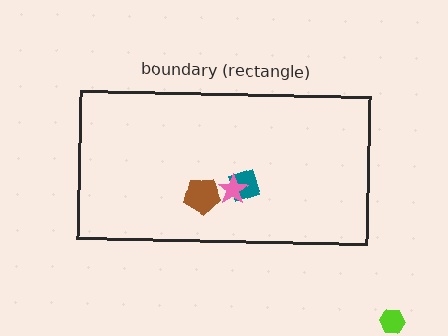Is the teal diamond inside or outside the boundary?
Inside.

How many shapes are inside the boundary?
3 inside, 1 outside.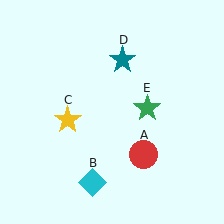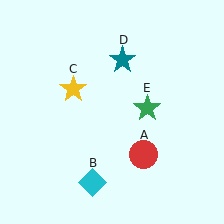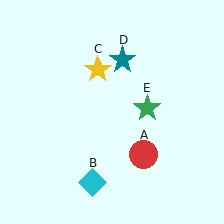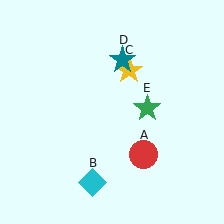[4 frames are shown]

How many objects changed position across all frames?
1 object changed position: yellow star (object C).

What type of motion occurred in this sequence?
The yellow star (object C) rotated clockwise around the center of the scene.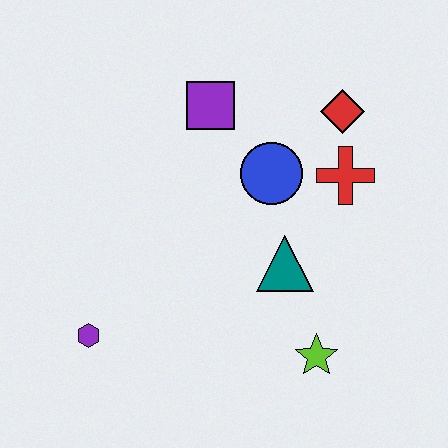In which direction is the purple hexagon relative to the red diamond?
The purple hexagon is to the left of the red diamond.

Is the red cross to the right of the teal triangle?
Yes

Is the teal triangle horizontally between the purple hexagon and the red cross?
Yes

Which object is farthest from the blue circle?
The purple hexagon is farthest from the blue circle.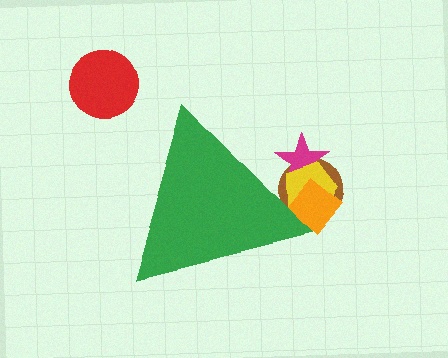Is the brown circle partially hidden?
Yes, the brown circle is partially hidden behind the green triangle.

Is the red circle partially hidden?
No, the red circle is fully visible.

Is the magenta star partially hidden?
Yes, the magenta star is partially hidden behind the green triangle.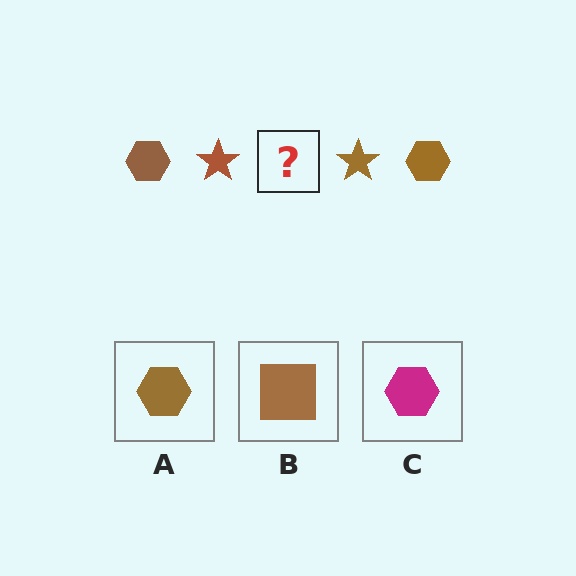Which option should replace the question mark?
Option A.